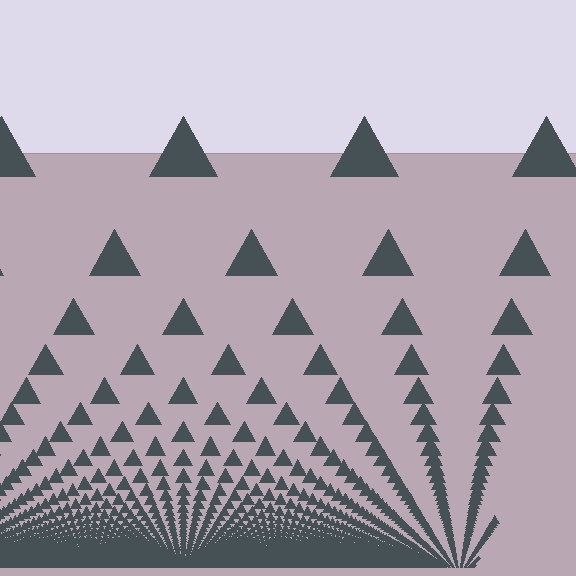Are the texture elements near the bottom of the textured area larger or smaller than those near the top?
Smaller. The gradient is inverted — elements near the bottom are smaller and denser.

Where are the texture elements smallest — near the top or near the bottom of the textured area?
Near the bottom.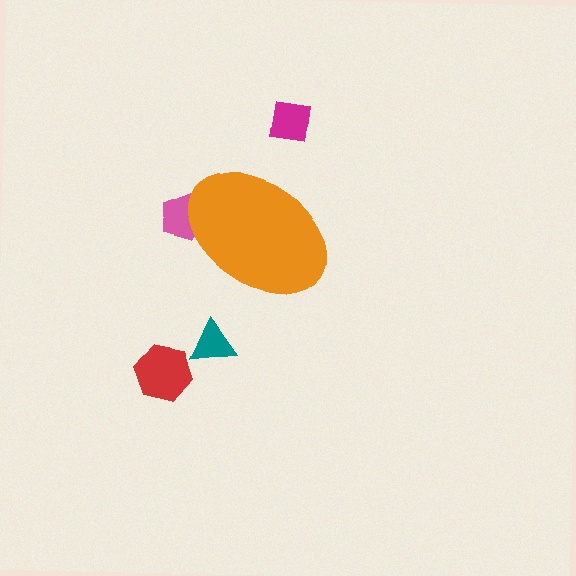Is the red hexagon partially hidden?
No, the red hexagon is fully visible.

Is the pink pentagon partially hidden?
Yes, the pink pentagon is partially hidden behind the orange ellipse.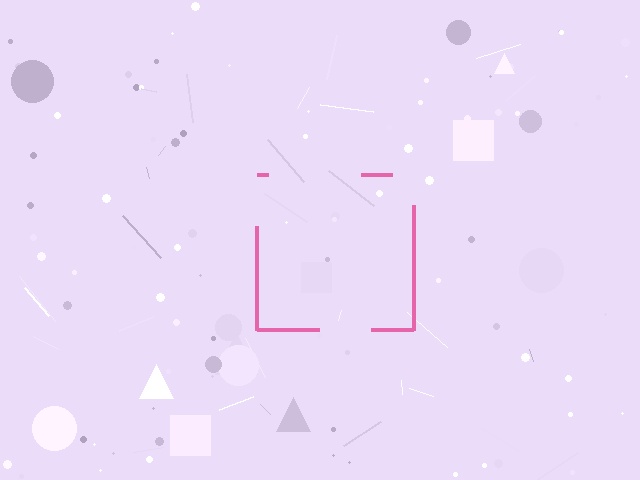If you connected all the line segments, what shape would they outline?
They would outline a square.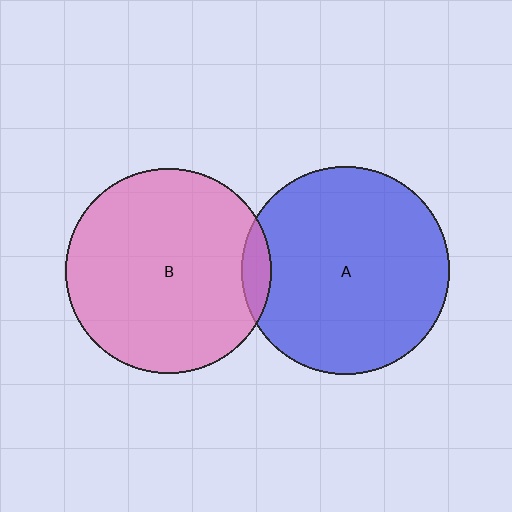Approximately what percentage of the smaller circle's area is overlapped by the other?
Approximately 5%.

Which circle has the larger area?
Circle A (blue).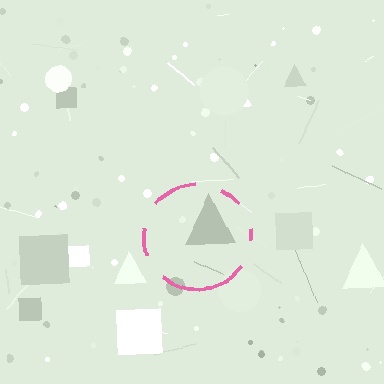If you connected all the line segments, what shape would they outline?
They would outline a circle.